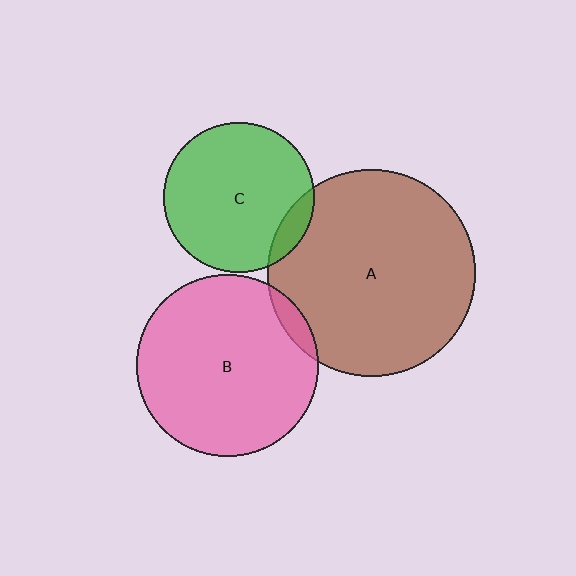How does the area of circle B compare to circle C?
Approximately 1.5 times.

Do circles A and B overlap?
Yes.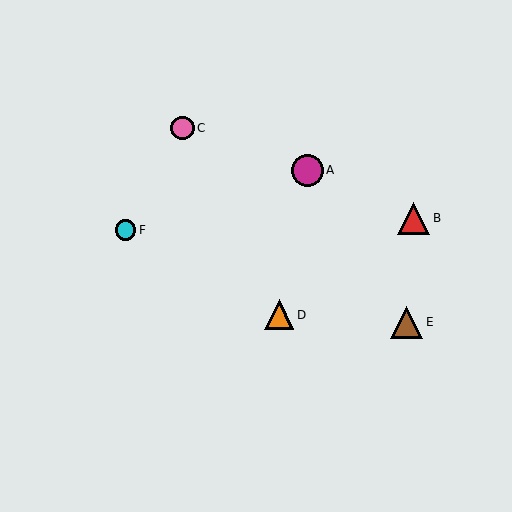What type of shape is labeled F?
Shape F is a cyan circle.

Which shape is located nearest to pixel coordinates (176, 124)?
The pink circle (labeled C) at (183, 128) is nearest to that location.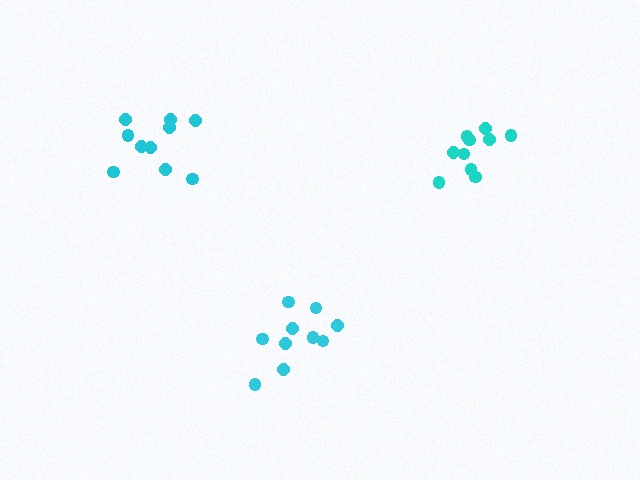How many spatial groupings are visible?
There are 3 spatial groupings.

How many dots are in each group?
Group 1: 10 dots, Group 2: 10 dots, Group 3: 10 dots (30 total).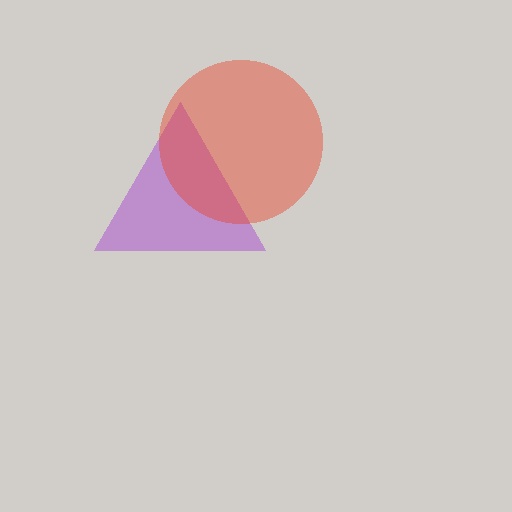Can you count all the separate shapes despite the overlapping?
Yes, there are 2 separate shapes.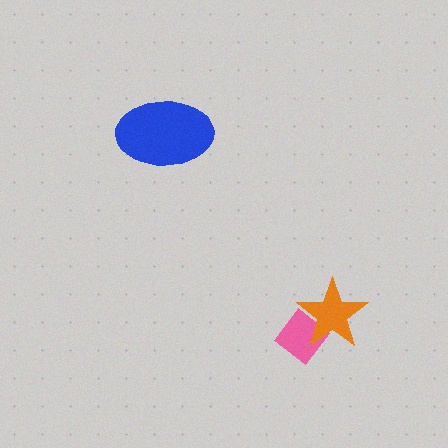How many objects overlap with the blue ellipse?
0 objects overlap with the blue ellipse.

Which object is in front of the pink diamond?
The orange star is in front of the pink diamond.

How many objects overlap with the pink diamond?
1 object overlaps with the pink diamond.